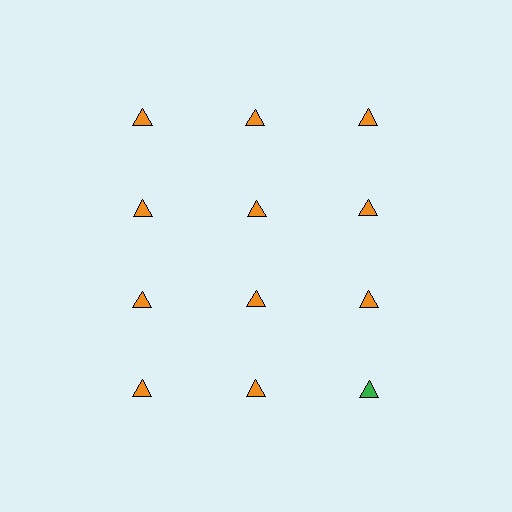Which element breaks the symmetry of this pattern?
The green triangle in the fourth row, center column breaks the symmetry. All other shapes are orange triangles.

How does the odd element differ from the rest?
It has a different color: green instead of orange.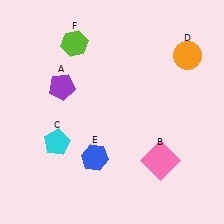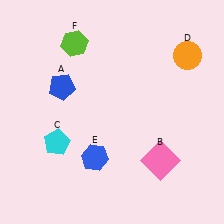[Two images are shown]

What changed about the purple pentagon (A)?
In Image 1, A is purple. In Image 2, it changed to blue.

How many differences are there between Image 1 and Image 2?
There is 1 difference between the two images.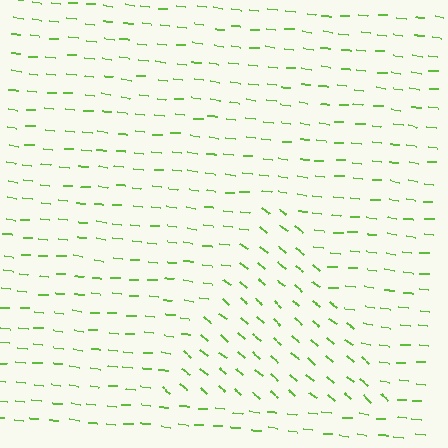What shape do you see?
I see a triangle.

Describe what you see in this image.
The image is filled with small lime line segments. A triangle region in the image has lines oriented differently from the surrounding lines, creating a visible texture boundary.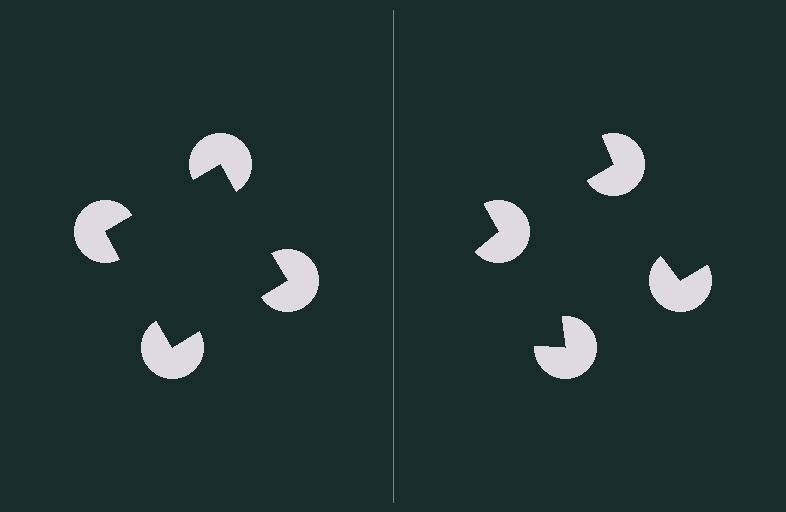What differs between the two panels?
The pac-man discs are positioned identically on both sides; only the wedge orientations differ. On the left they align to a square; on the right they are misaligned.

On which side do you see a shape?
An illusory square appears on the left side. On the right side the wedge cuts are rotated, so no coherent shape forms.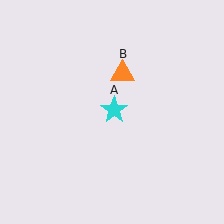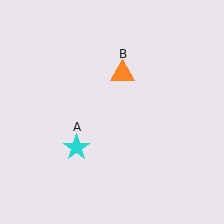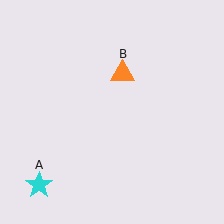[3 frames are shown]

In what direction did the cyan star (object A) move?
The cyan star (object A) moved down and to the left.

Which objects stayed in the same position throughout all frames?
Orange triangle (object B) remained stationary.